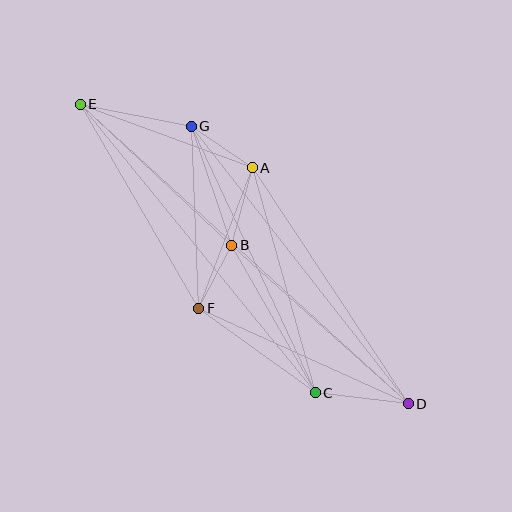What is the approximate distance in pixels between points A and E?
The distance between A and E is approximately 183 pixels.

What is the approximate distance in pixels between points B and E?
The distance between B and E is approximately 207 pixels.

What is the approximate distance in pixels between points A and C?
The distance between A and C is approximately 234 pixels.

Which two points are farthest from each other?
Points D and E are farthest from each other.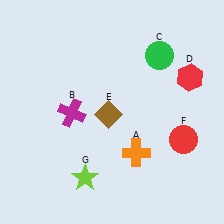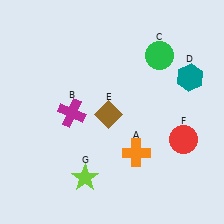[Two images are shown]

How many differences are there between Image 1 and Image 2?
There is 1 difference between the two images.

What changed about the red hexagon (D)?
In Image 1, D is red. In Image 2, it changed to teal.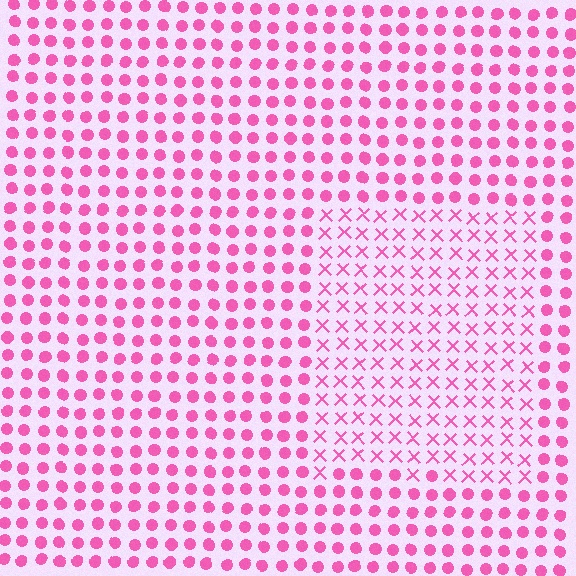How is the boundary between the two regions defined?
The boundary is defined by a change in element shape: X marks inside vs. circles outside. All elements share the same color and spacing.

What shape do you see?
I see a rectangle.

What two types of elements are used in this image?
The image uses X marks inside the rectangle region and circles outside it.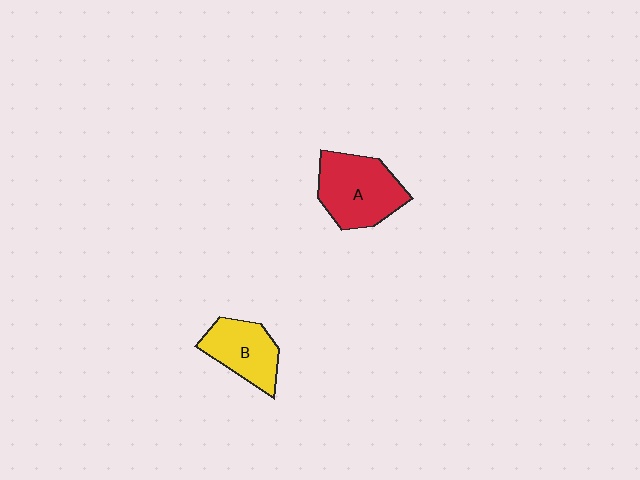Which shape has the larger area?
Shape A (red).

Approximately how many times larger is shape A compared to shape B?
Approximately 1.4 times.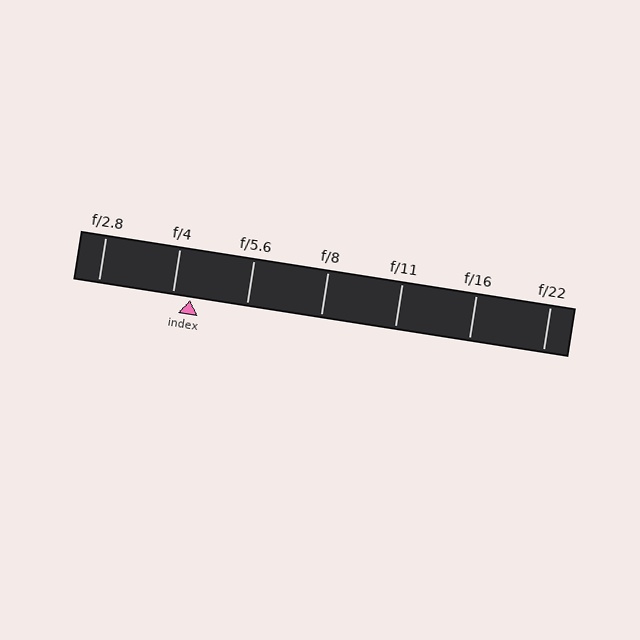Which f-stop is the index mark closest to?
The index mark is closest to f/4.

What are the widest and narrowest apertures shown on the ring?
The widest aperture shown is f/2.8 and the narrowest is f/22.